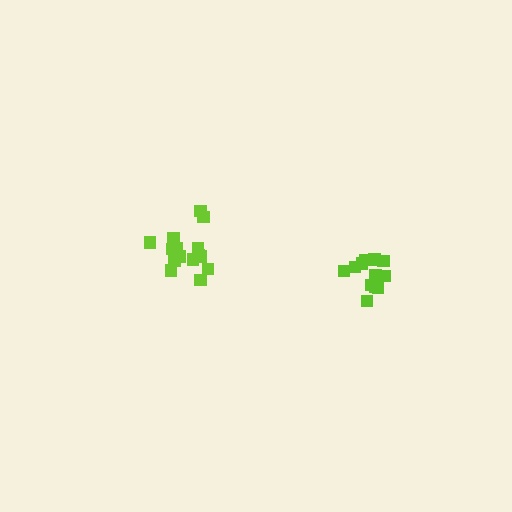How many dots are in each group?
Group 1: 12 dots, Group 2: 15 dots (27 total).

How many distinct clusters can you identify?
There are 2 distinct clusters.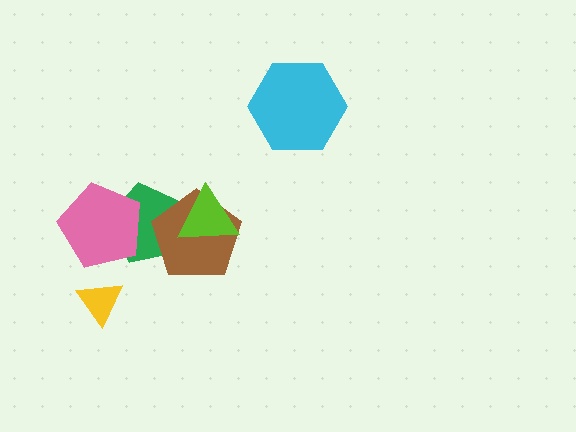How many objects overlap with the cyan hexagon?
0 objects overlap with the cyan hexagon.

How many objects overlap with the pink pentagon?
1 object overlaps with the pink pentagon.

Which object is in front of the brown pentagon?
The lime triangle is in front of the brown pentagon.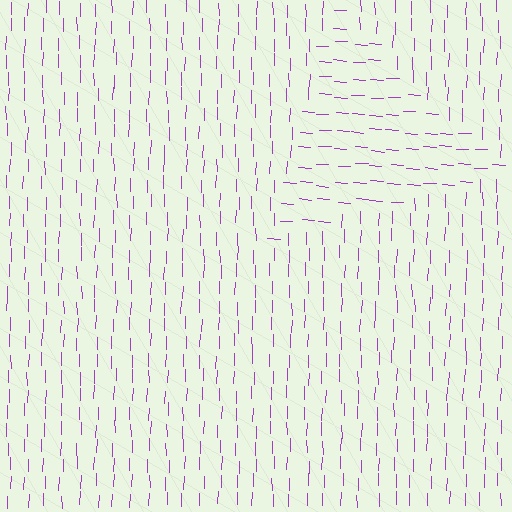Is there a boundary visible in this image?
Yes, there is a texture boundary formed by a change in line orientation.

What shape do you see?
I see a triangle.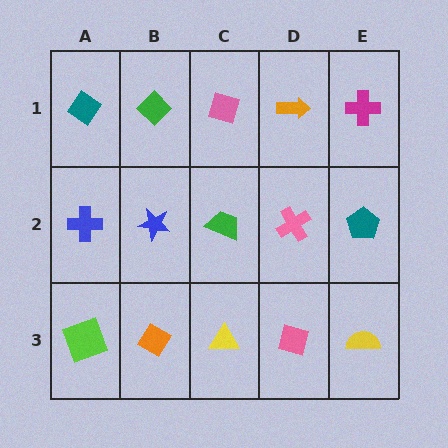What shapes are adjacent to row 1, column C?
A green trapezoid (row 2, column C), a green diamond (row 1, column B), an orange arrow (row 1, column D).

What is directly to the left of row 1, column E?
An orange arrow.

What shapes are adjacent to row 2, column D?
An orange arrow (row 1, column D), a pink square (row 3, column D), a green trapezoid (row 2, column C), a teal pentagon (row 2, column E).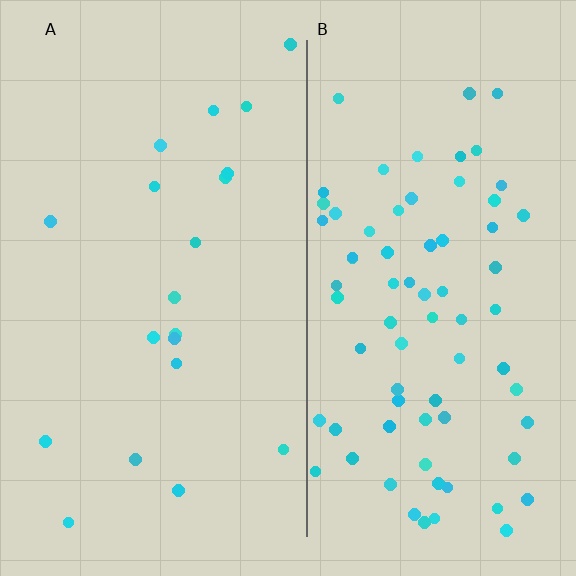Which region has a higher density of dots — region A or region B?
B (the right).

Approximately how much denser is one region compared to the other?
Approximately 3.8× — region B over region A.